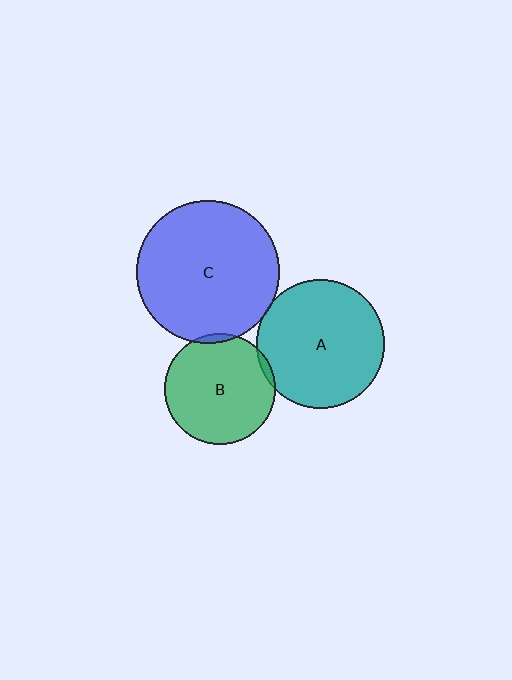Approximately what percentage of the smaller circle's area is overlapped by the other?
Approximately 5%.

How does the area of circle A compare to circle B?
Approximately 1.3 times.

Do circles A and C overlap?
Yes.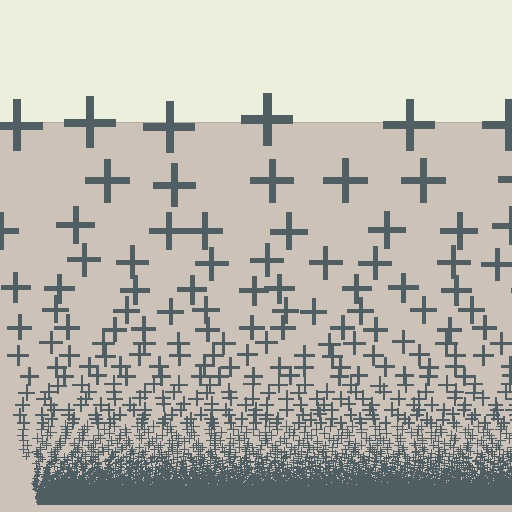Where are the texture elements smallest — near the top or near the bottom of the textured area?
Near the bottom.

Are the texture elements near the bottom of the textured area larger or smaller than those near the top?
Smaller. The gradient is inverted — elements near the bottom are smaller and denser.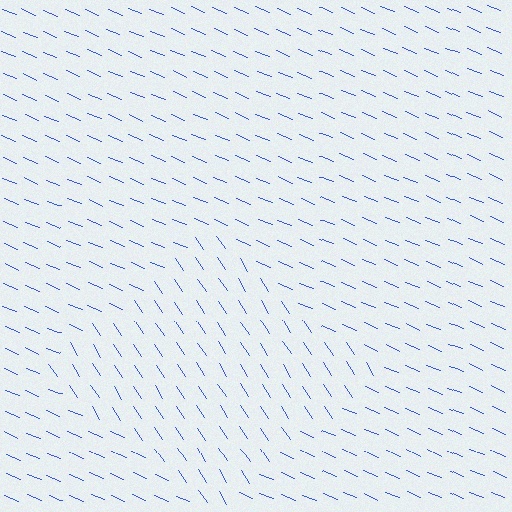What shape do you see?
I see a diamond.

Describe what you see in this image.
The image is filled with small blue line segments. A diamond region in the image has lines oriented differently from the surrounding lines, creating a visible texture boundary.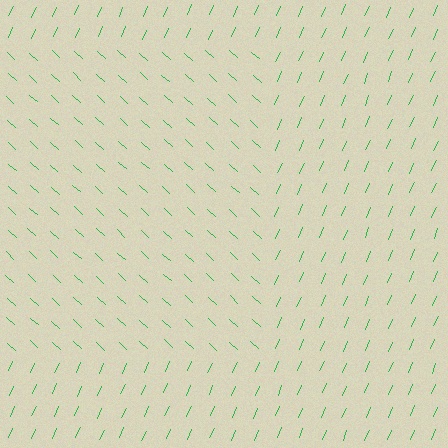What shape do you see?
I see a rectangle.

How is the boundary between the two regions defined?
The boundary is defined purely by a change in line orientation (approximately 72 degrees difference). All lines are the same color and thickness.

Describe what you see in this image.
The image is filled with small green line segments. A rectangle region in the image has lines oriented differently from the surrounding lines, creating a visible texture boundary.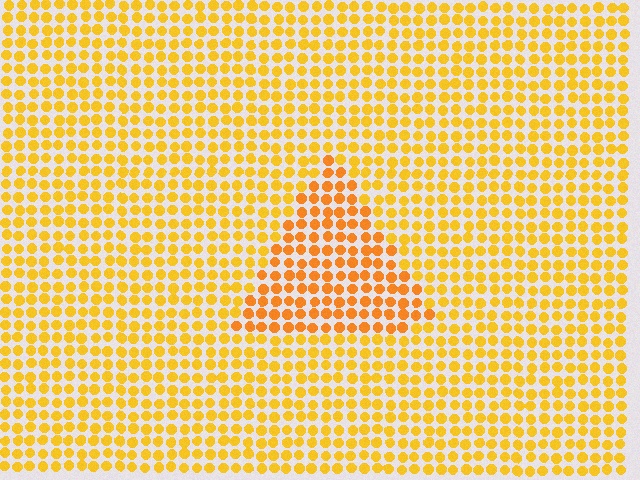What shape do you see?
I see a triangle.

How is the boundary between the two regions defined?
The boundary is defined purely by a slight shift in hue (about 18 degrees). Spacing, size, and orientation are identical on both sides.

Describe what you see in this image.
The image is filled with small yellow elements in a uniform arrangement. A triangle-shaped region is visible where the elements are tinted to a slightly different hue, forming a subtle color boundary.